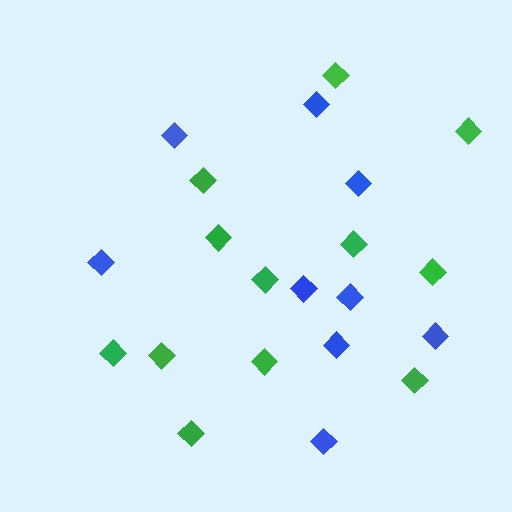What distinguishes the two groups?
There are 2 groups: one group of blue diamonds (9) and one group of green diamonds (12).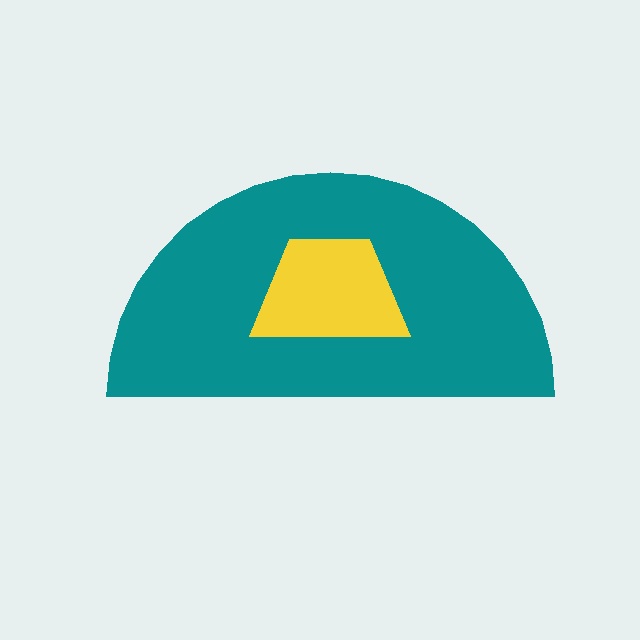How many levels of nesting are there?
2.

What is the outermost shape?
The teal semicircle.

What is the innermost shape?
The yellow trapezoid.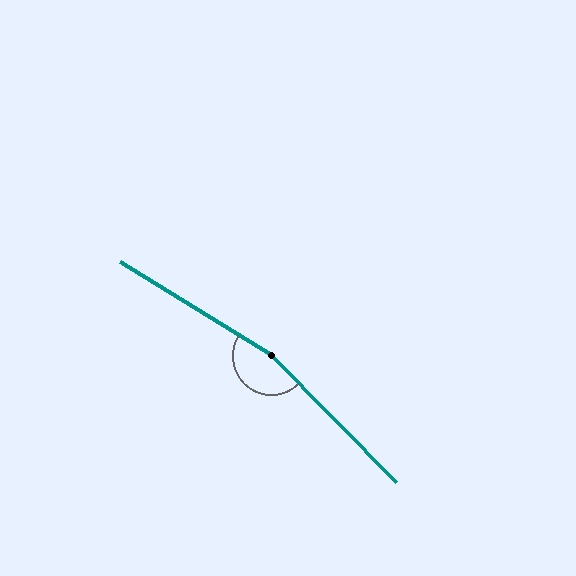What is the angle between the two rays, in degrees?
Approximately 166 degrees.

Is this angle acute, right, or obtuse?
It is obtuse.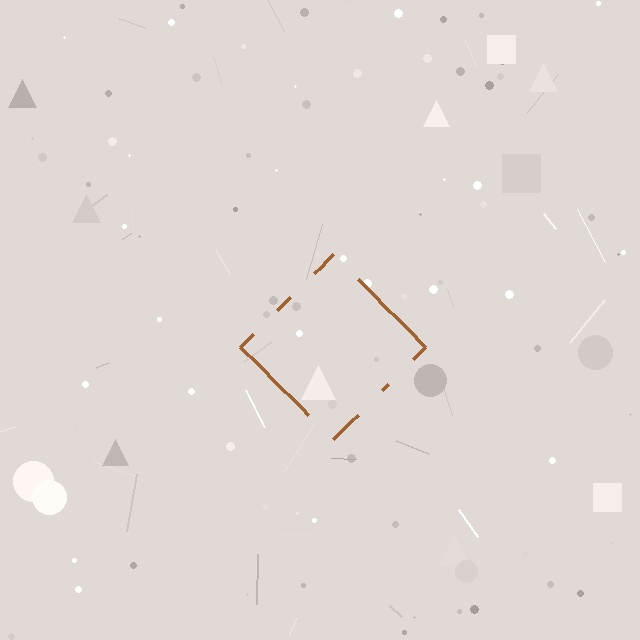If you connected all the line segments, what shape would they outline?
They would outline a diamond.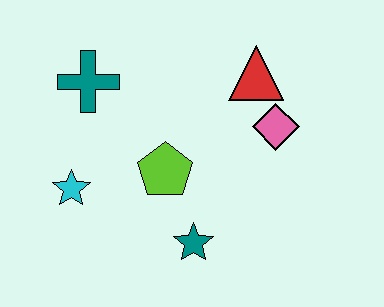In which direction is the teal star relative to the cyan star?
The teal star is to the right of the cyan star.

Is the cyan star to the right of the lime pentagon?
No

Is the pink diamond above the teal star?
Yes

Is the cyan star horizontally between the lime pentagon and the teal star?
No